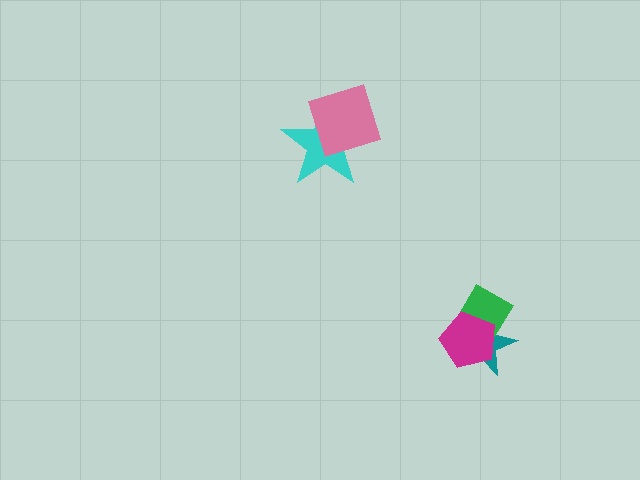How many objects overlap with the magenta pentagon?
2 objects overlap with the magenta pentagon.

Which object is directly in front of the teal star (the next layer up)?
The green diamond is directly in front of the teal star.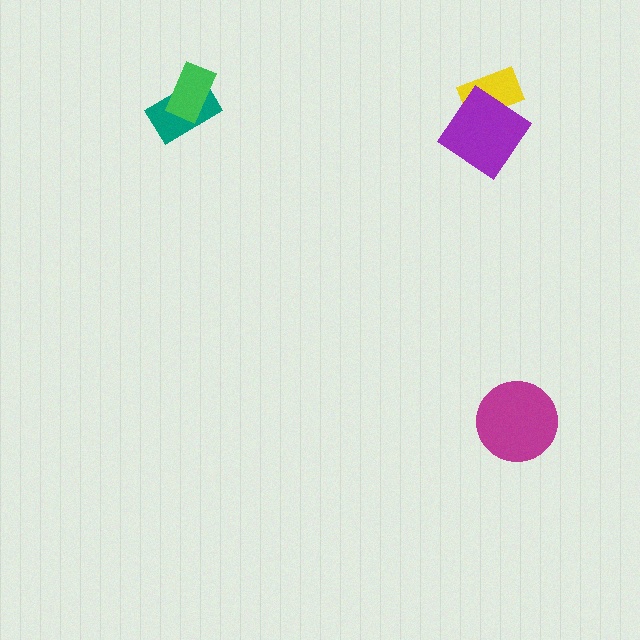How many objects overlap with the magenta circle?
0 objects overlap with the magenta circle.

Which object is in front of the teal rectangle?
The green rectangle is in front of the teal rectangle.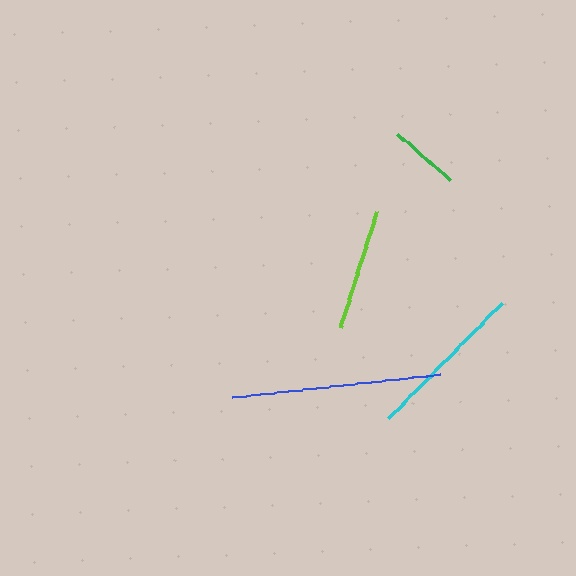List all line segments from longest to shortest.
From longest to shortest: blue, cyan, lime, green.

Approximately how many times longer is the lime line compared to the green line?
The lime line is approximately 1.7 times the length of the green line.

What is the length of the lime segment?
The lime segment is approximately 122 pixels long.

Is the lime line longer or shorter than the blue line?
The blue line is longer than the lime line.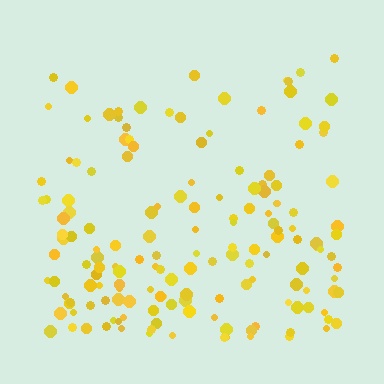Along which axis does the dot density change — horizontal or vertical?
Vertical.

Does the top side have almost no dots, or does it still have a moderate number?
Still a moderate number, just noticeably fewer than the bottom.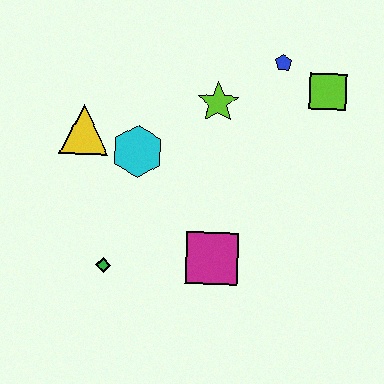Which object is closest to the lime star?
The blue pentagon is closest to the lime star.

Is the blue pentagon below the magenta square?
No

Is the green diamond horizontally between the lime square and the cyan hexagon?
No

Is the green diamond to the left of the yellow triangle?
No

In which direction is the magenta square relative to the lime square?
The magenta square is below the lime square.